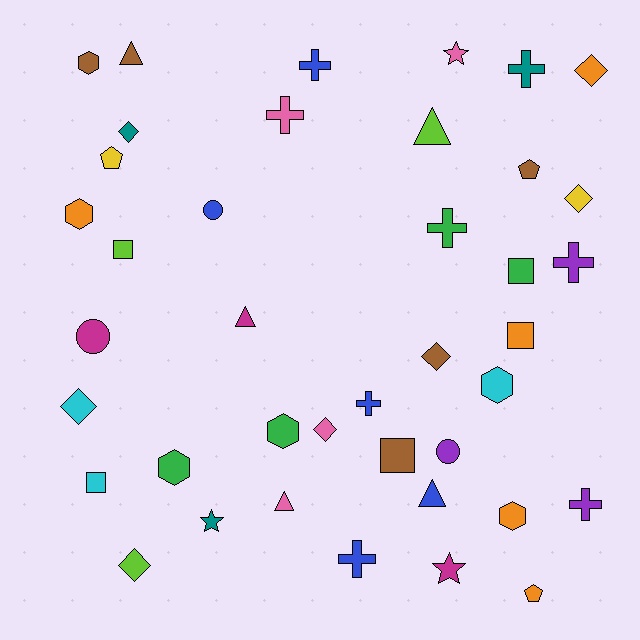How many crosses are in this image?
There are 8 crosses.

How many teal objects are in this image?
There are 3 teal objects.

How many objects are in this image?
There are 40 objects.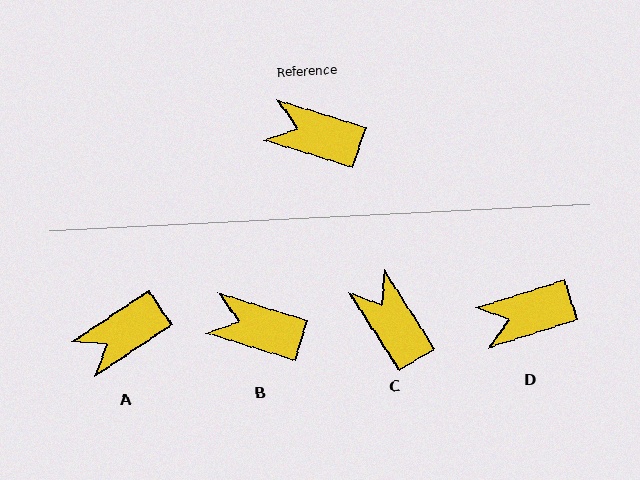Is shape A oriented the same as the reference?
No, it is off by about 51 degrees.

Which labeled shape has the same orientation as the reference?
B.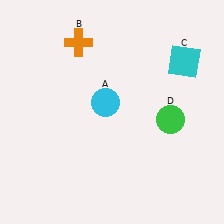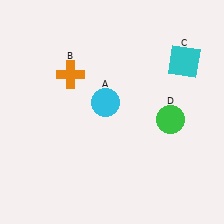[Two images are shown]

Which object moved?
The orange cross (B) moved down.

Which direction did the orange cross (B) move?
The orange cross (B) moved down.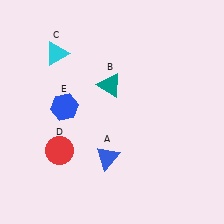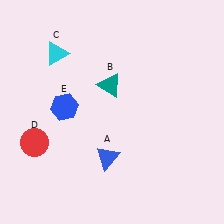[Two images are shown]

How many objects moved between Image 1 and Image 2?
1 object moved between the two images.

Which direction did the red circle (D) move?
The red circle (D) moved left.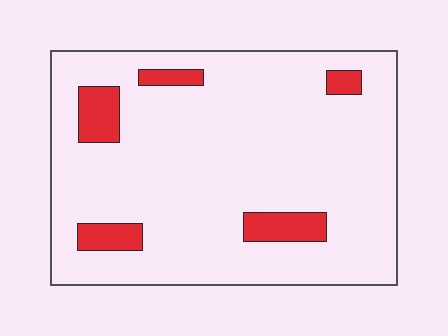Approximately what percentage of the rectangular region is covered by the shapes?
Approximately 10%.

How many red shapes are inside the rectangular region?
5.